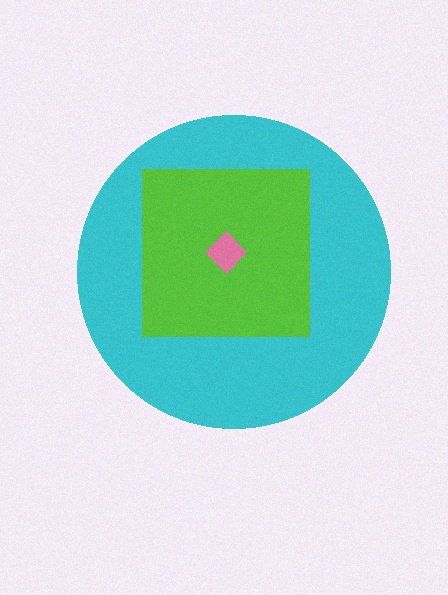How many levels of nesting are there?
3.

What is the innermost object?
The pink diamond.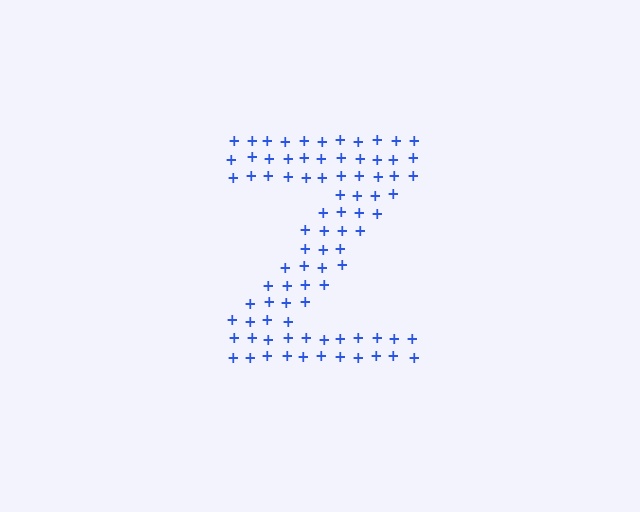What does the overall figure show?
The overall figure shows the letter Z.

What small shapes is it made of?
It is made of small plus signs.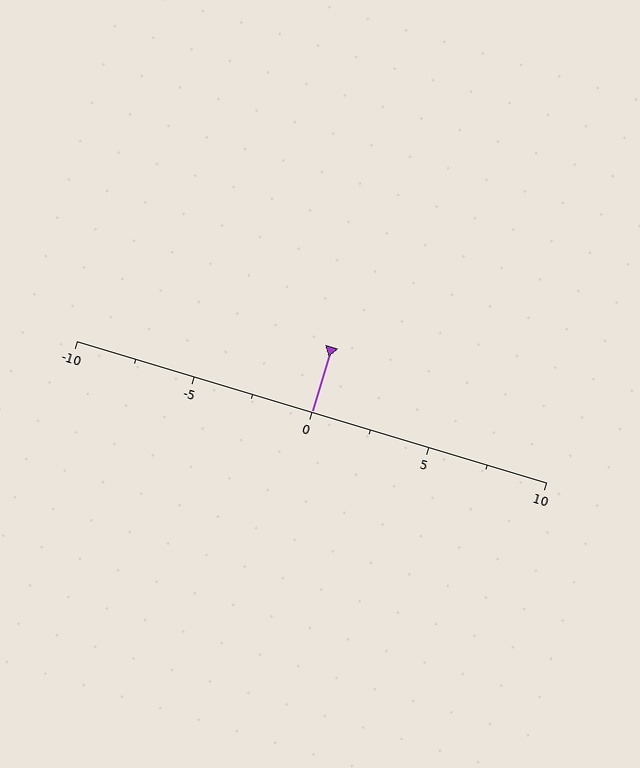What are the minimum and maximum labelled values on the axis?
The axis runs from -10 to 10.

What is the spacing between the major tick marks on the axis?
The major ticks are spaced 5 apart.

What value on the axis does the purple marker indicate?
The marker indicates approximately 0.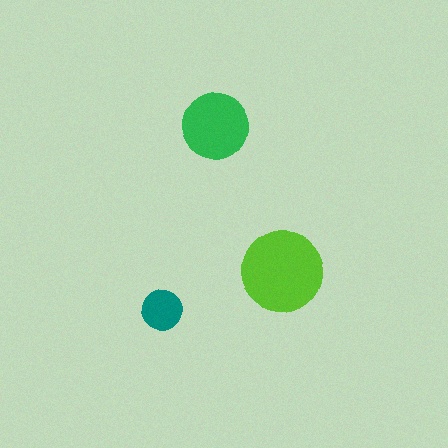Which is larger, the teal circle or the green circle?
The green one.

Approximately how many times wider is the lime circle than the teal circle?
About 2 times wider.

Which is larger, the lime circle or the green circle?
The lime one.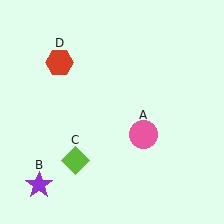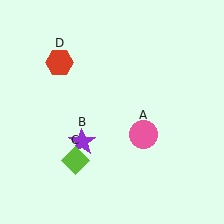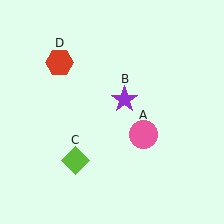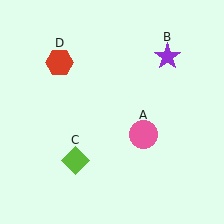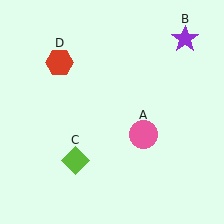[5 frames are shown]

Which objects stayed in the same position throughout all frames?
Pink circle (object A) and lime diamond (object C) and red hexagon (object D) remained stationary.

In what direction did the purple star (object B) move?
The purple star (object B) moved up and to the right.